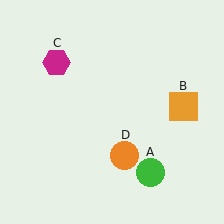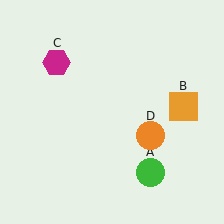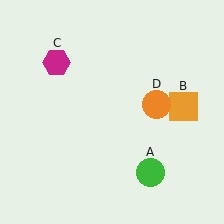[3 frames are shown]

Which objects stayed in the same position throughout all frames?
Green circle (object A) and orange square (object B) and magenta hexagon (object C) remained stationary.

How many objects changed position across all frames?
1 object changed position: orange circle (object D).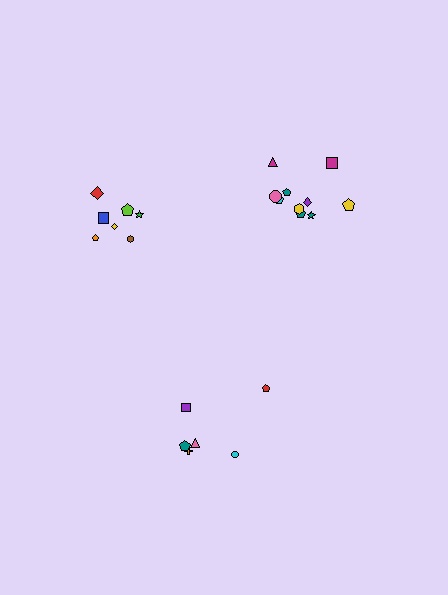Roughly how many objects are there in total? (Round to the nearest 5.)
Roughly 25 objects in total.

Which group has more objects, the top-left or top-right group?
The top-right group.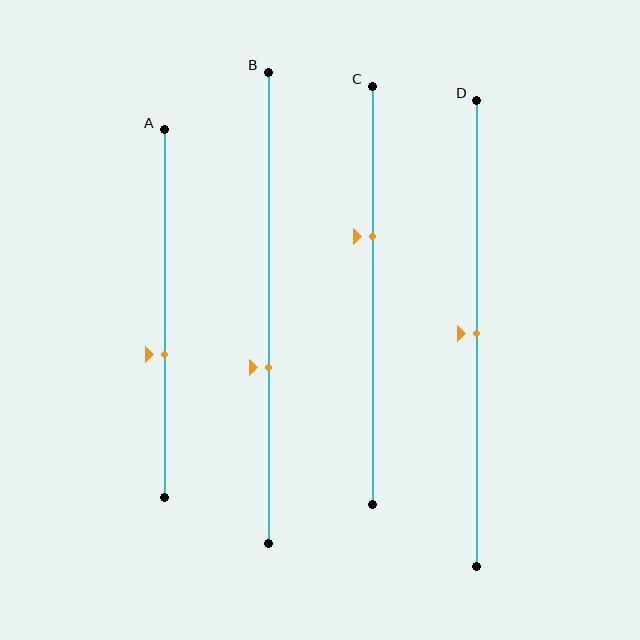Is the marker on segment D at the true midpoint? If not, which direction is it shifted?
Yes, the marker on segment D is at the true midpoint.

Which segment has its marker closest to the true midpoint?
Segment D has its marker closest to the true midpoint.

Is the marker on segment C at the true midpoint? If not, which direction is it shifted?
No, the marker on segment C is shifted upward by about 14% of the segment length.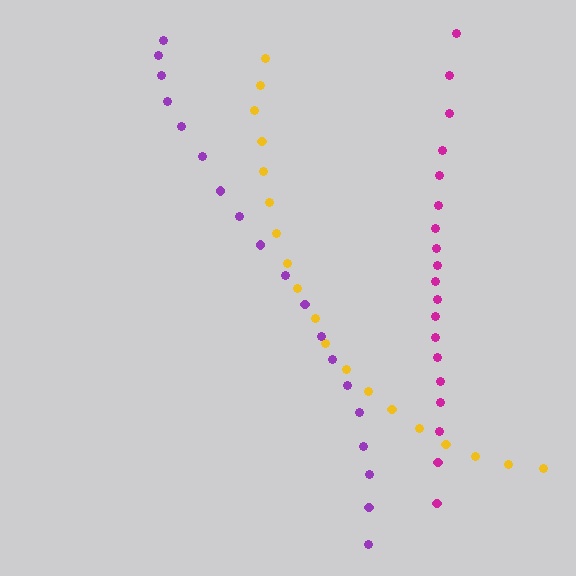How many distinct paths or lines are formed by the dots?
There are 3 distinct paths.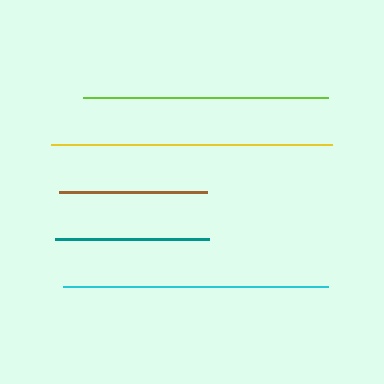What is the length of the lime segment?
The lime segment is approximately 245 pixels long.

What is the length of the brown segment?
The brown segment is approximately 148 pixels long.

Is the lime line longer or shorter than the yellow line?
The yellow line is longer than the lime line.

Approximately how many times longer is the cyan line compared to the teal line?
The cyan line is approximately 1.7 times the length of the teal line.